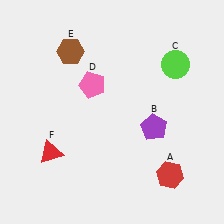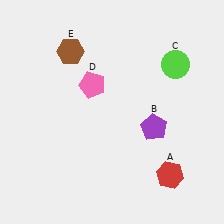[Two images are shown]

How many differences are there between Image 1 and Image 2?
There is 1 difference between the two images.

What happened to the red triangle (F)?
The red triangle (F) was removed in Image 2. It was in the bottom-left area of Image 1.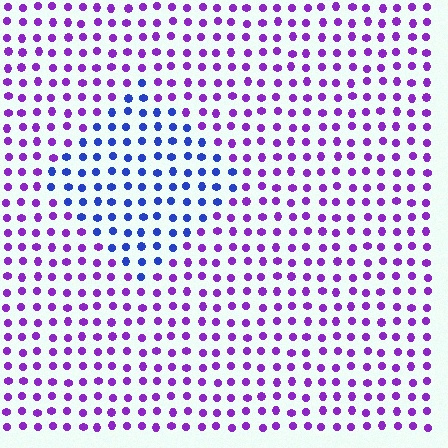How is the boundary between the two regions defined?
The boundary is defined purely by a slight shift in hue (about 49 degrees). Spacing, size, and orientation are identical on both sides.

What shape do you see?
I see a diamond.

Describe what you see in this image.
The image is filled with small purple elements in a uniform arrangement. A diamond-shaped region is visible where the elements are tinted to a slightly different hue, forming a subtle color boundary.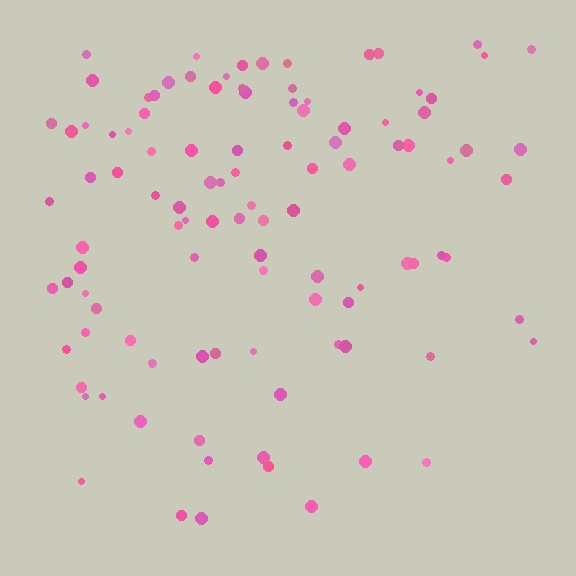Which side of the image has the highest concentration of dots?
The top.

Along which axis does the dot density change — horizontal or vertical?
Vertical.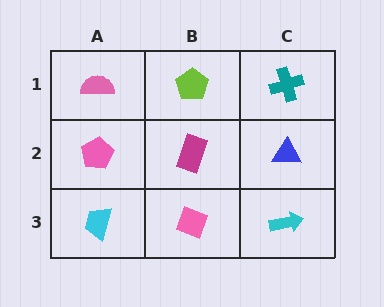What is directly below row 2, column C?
A cyan arrow.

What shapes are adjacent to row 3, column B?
A magenta rectangle (row 2, column B), a cyan trapezoid (row 3, column A), a cyan arrow (row 3, column C).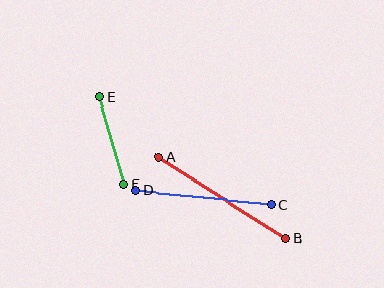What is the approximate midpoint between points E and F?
The midpoint is at approximately (112, 141) pixels.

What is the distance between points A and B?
The distance is approximately 151 pixels.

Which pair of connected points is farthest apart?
Points A and B are farthest apart.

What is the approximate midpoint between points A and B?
The midpoint is at approximately (222, 198) pixels.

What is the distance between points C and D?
The distance is approximately 136 pixels.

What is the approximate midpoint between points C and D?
The midpoint is at approximately (204, 198) pixels.